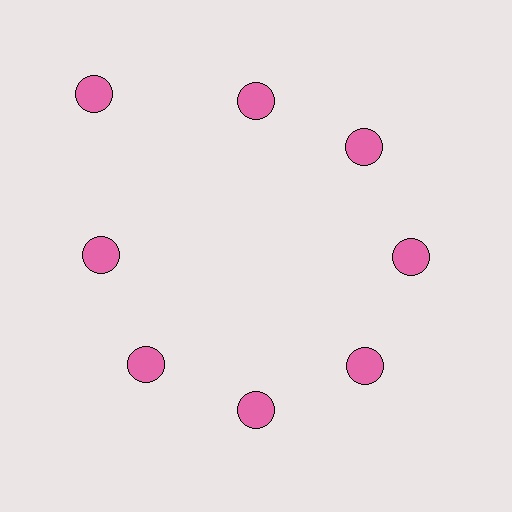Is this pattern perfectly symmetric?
No. The 8 pink circles are arranged in a ring, but one element near the 10 o'clock position is pushed outward from the center, breaking the 8-fold rotational symmetry.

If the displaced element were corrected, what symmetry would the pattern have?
It would have 8-fold rotational symmetry — the pattern would map onto itself every 45 degrees.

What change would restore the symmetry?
The symmetry would be restored by moving it inward, back onto the ring so that all 8 circles sit at equal angles and equal distance from the center.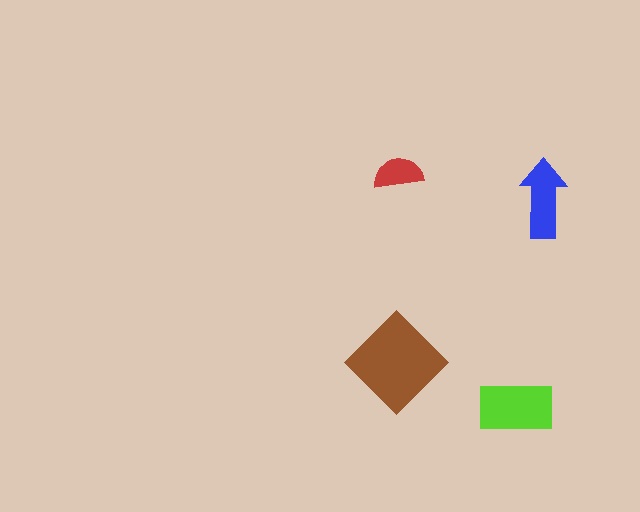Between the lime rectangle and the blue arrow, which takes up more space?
The lime rectangle.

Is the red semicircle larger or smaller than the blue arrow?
Smaller.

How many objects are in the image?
There are 4 objects in the image.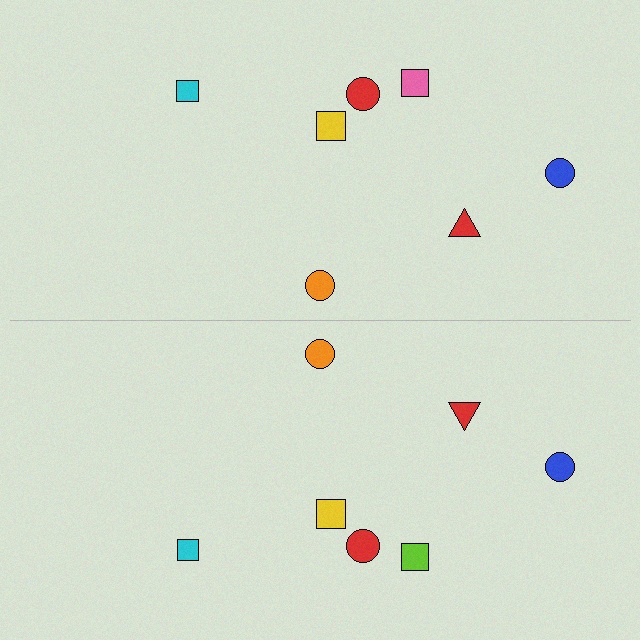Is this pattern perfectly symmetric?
No, the pattern is not perfectly symmetric. The lime square on the bottom side breaks the symmetry — its mirror counterpart is pink.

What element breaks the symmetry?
The lime square on the bottom side breaks the symmetry — its mirror counterpart is pink.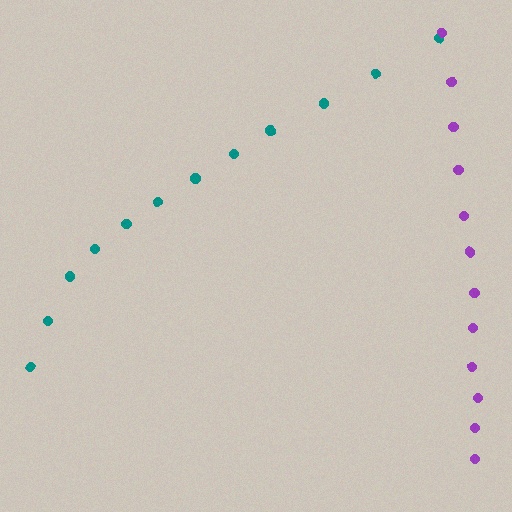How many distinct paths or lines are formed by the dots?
There are 2 distinct paths.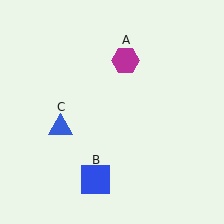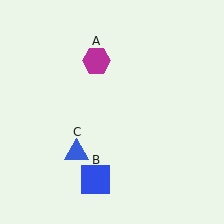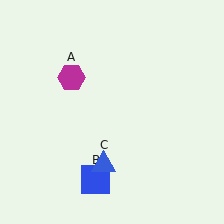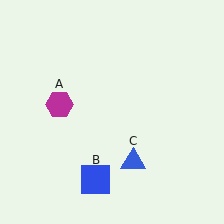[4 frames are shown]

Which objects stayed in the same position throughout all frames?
Blue square (object B) remained stationary.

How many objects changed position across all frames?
2 objects changed position: magenta hexagon (object A), blue triangle (object C).